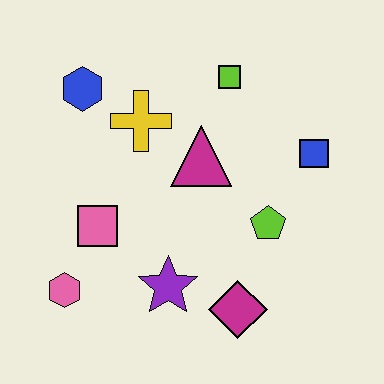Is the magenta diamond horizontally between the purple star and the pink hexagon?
No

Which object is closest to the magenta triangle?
The yellow cross is closest to the magenta triangle.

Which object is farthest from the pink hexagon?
The blue square is farthest from the pink hexagon.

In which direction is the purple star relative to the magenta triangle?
The purple star is below the magenta triangle.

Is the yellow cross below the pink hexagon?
No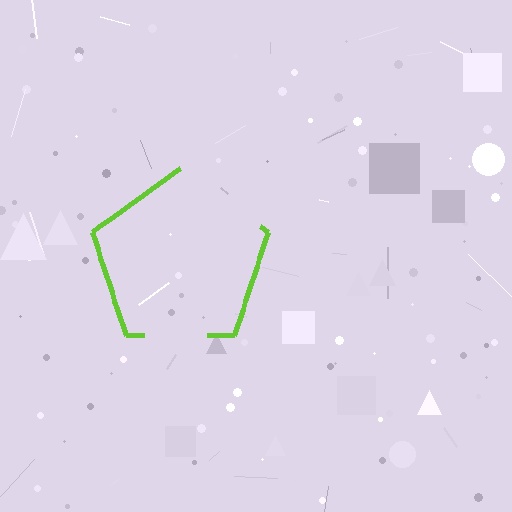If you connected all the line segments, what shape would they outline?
They would outline a pentagon.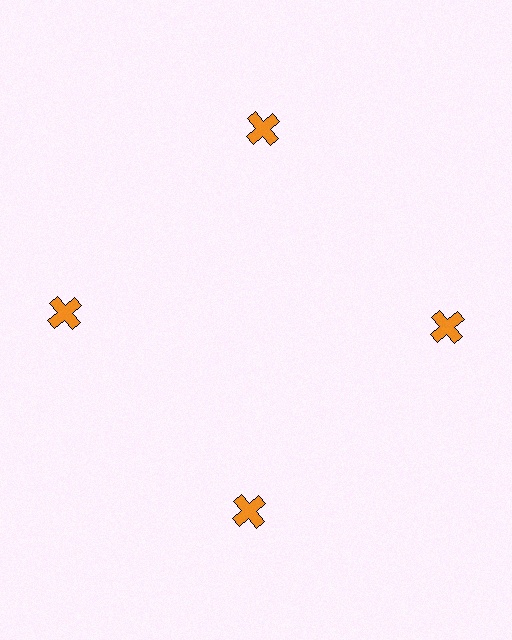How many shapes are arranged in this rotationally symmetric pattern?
There are 4 shapes, arranged in 4 groups of 1.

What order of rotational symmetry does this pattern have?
This pattern has 4-fold rotational symmetry.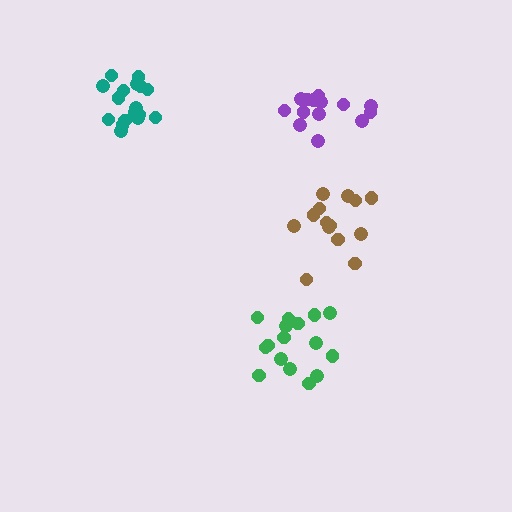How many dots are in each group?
Group 1: 15 dots, Group 2: 17 dots, Group 3: 16 dots, Group 4: 14 dots (62 total).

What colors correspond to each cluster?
The clusters are colored: purple, teal, green, brown.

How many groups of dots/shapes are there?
There are 4 groups.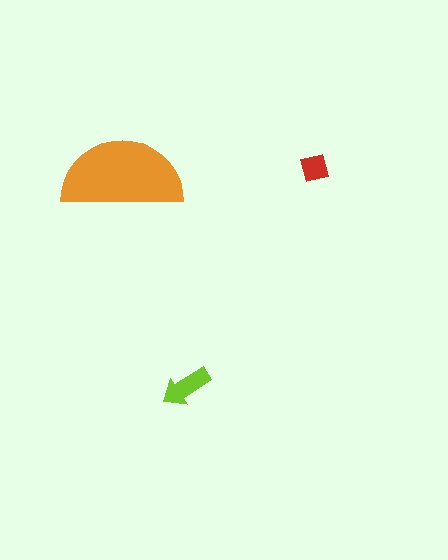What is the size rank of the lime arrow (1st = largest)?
2nd.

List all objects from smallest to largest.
The red square, the lime arrow, the orange semicircle.